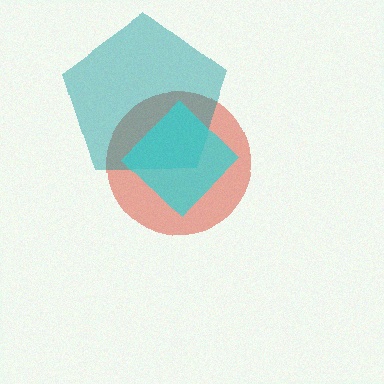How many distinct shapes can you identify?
There are 3 distinct shapes: a red circle, a teal pentagon, a cyan diamond.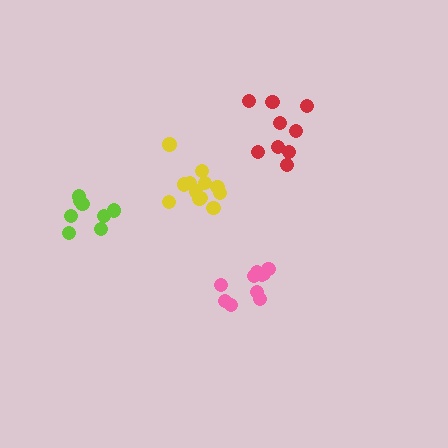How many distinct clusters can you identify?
There are 4 distinct clusters.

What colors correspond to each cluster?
The clusters are colored: red, lime, pink, yellow.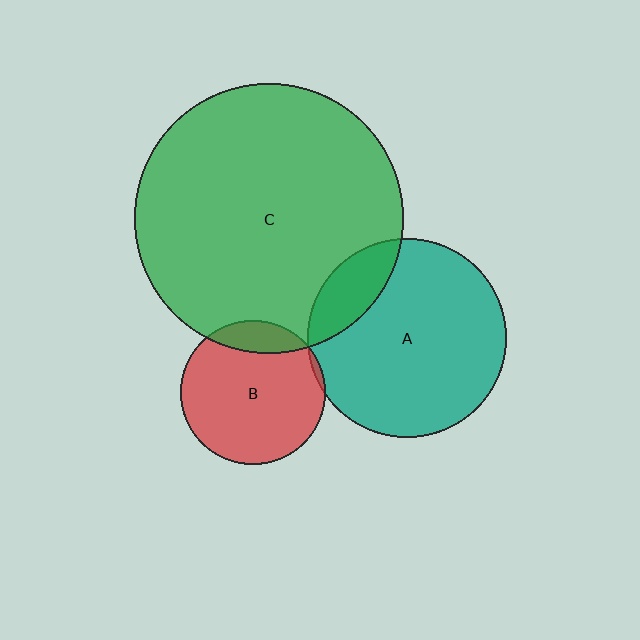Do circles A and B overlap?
Yes.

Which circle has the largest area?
Circle C (green).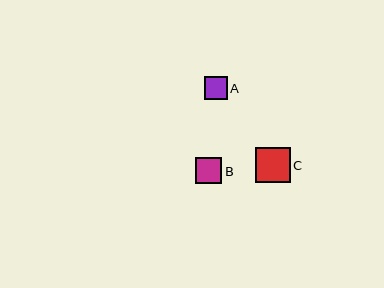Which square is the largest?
Square C is the largest with a size of approximately 35 pixels.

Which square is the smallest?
Square A is the smallest with a size of approximately 23 pixels.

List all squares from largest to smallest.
From largest to smallest: C, B, A.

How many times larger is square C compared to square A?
Square C is approximately 1.5 times the size of square A.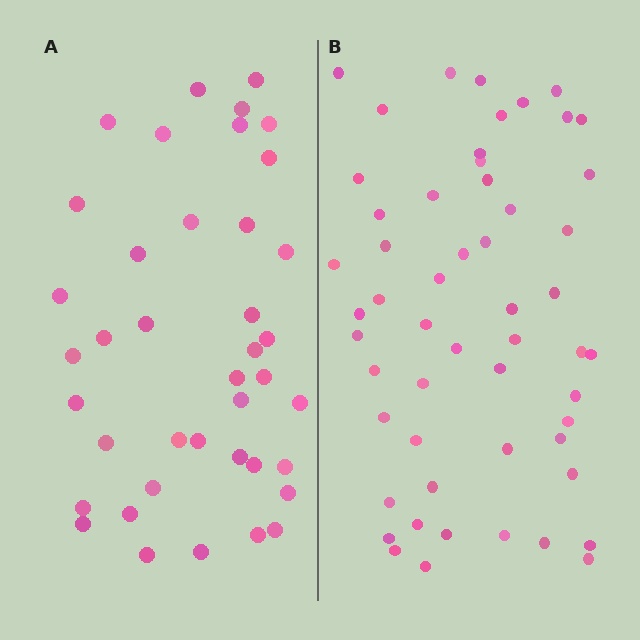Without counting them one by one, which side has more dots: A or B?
Region B (the right region) has more dots.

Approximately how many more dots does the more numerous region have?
Region B has approximately 15 more dots than region A.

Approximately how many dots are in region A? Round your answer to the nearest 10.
About 40 dots.